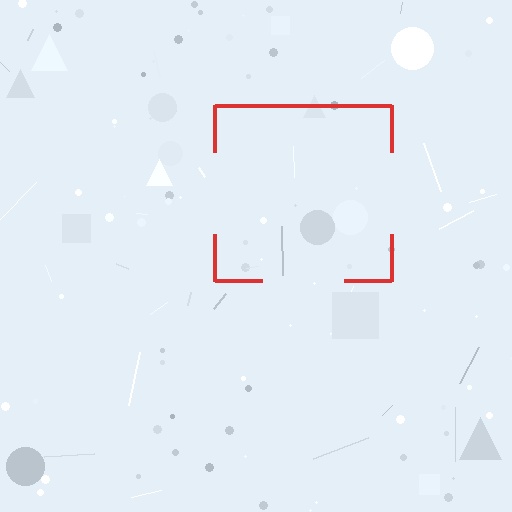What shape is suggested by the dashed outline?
The dashed outline suggests a square.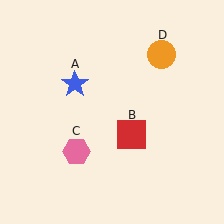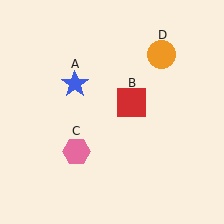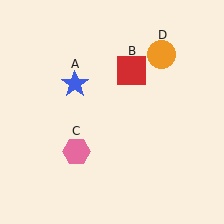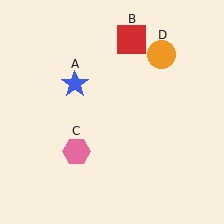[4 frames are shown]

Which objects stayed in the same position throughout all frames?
Blue star (object A) and pink hexagon (object C) and orange circle (object D) remained stationary.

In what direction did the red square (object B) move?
The red square (object B) moved up.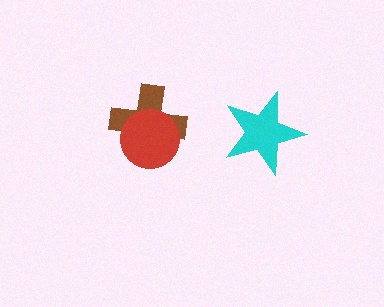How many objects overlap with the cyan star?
0 objects overlap with the cyan star.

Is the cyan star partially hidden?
No, no other shape covers it.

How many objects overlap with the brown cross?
1 object overlaps with the brown cross.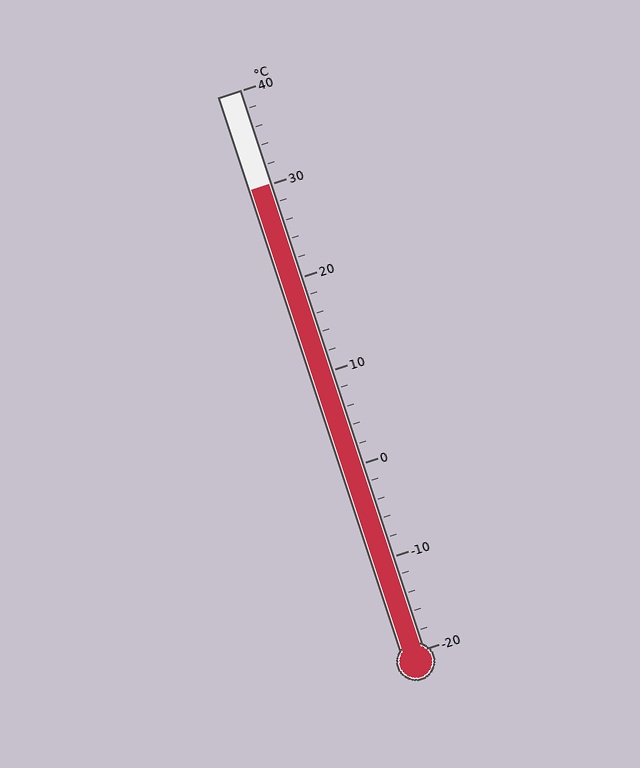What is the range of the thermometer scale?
The thermometer scale ranges from -20°C to 40°C.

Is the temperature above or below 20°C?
The temperature is above 20°C.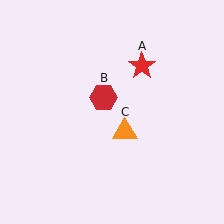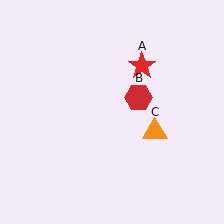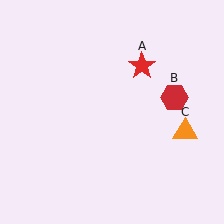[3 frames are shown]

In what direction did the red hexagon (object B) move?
The red hexagon (object B) moved right.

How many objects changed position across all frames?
2 objects changed position: red hexagon (object B), orange triangle (object C).